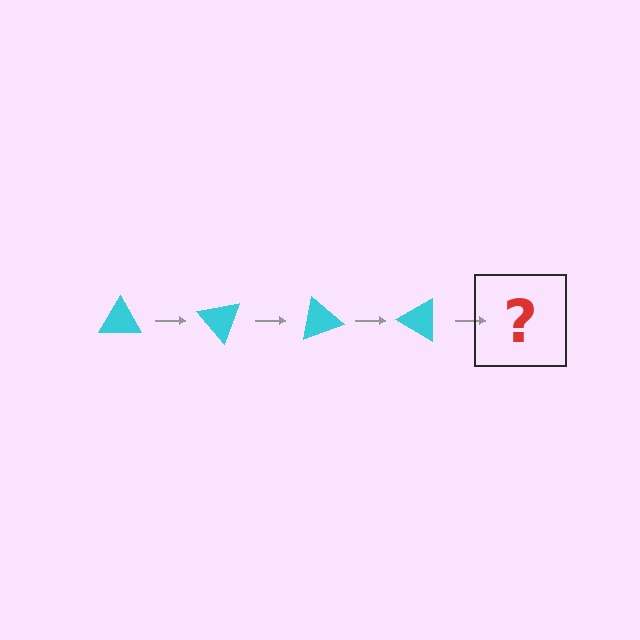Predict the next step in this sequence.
The next step is a cyan triangle rotated 200 degrees.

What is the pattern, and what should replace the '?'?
The pattern is that the triangle rotates 50 degrees each step. The '?' should be a cyan triangle rotated 200 degrees.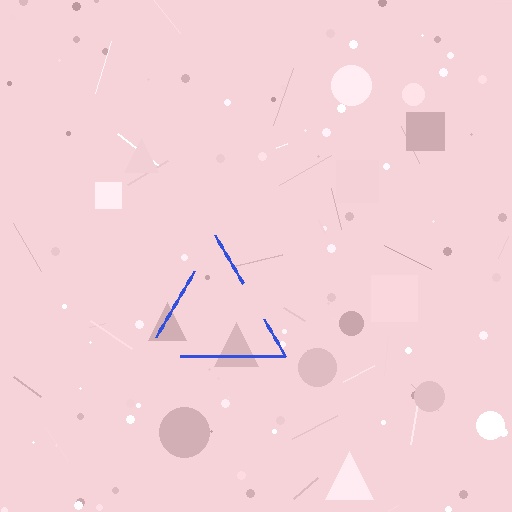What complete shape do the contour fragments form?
The contour fragments form a triangle.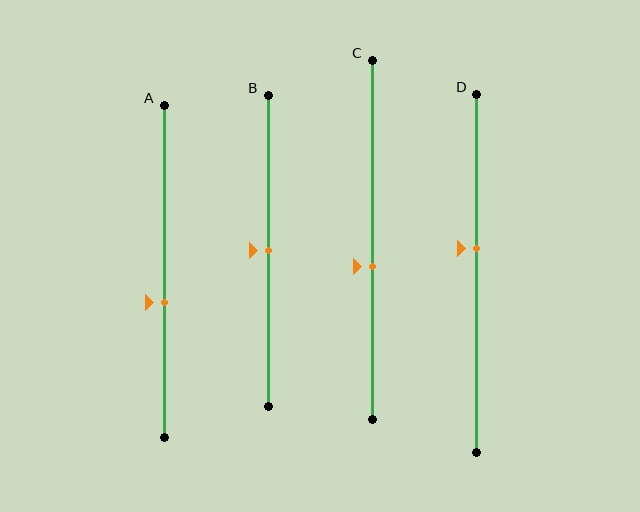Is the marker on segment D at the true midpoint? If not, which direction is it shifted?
No, the marker on segment D is shifted upward by about 7% of the segment length.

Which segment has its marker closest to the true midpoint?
Segment B has its marker closest to the true midpoint.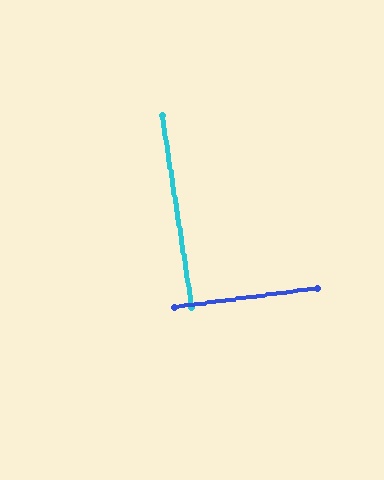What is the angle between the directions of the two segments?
Approximately 89 degrees.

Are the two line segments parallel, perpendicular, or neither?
Perpendicular — they meet at approximately 89°.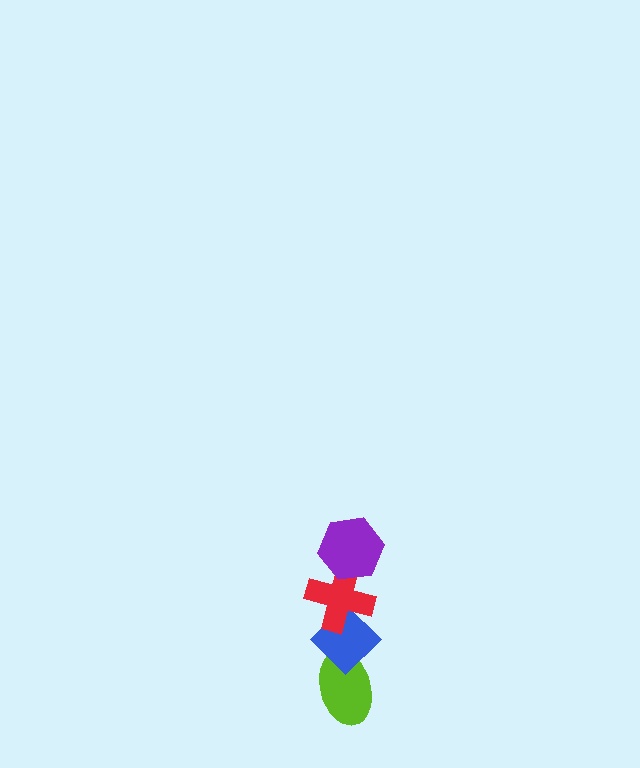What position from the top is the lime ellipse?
The lime ellipse is 4th from the top.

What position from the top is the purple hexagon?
The purple hexagon is 1st from the top.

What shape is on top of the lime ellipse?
The blue diamond is on top of the lime ellipse.